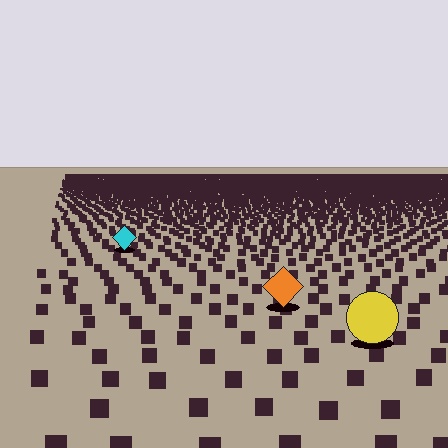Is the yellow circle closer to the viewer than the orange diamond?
Yes. The yellow circle is closer — you can tell from the texture gradient: the ground texture is coarser near it.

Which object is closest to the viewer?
The yellow circle is closest. The texture marks near it are larger and more spread out.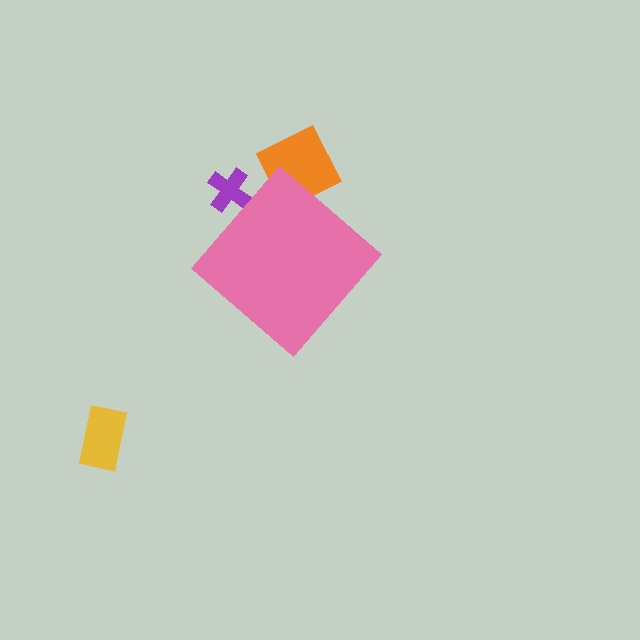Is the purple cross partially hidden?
Yes, the purple cross is partially hidden behind the pink diamond.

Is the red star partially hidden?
Yes, the red star is partially hidden behind the pink diamond.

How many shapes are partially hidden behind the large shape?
3 shapes are partially hidden.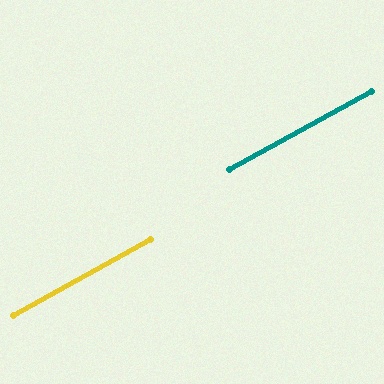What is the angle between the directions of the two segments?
Approximately 1 degree.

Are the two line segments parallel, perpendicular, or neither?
Parallel — their directions differ by only 0.6°.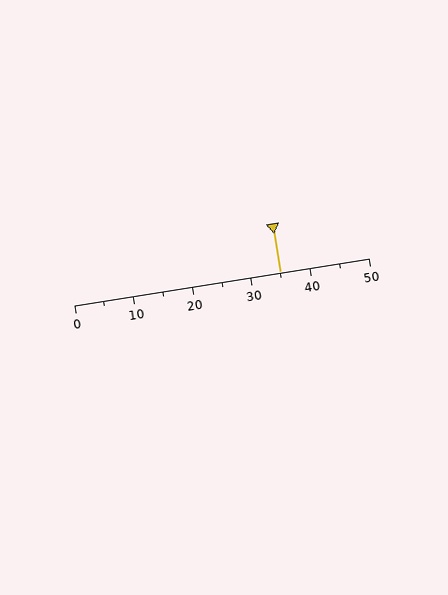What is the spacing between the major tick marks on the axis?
The major ticks are spaced 10 apart.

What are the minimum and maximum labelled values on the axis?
The axis runs from 0 to 50.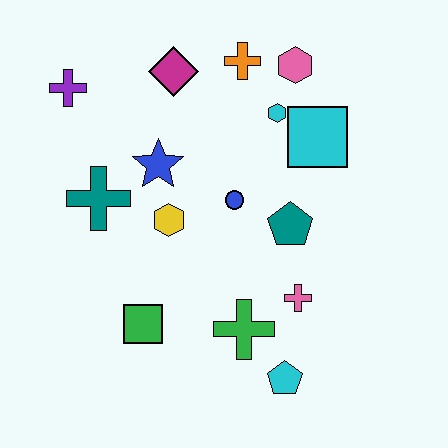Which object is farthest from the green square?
The pink hexagon is farthest from the green square.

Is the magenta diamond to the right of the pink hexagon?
No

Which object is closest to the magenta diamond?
The orange cross is closest to the magenta diamond.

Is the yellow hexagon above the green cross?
Yes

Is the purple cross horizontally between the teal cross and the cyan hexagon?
No